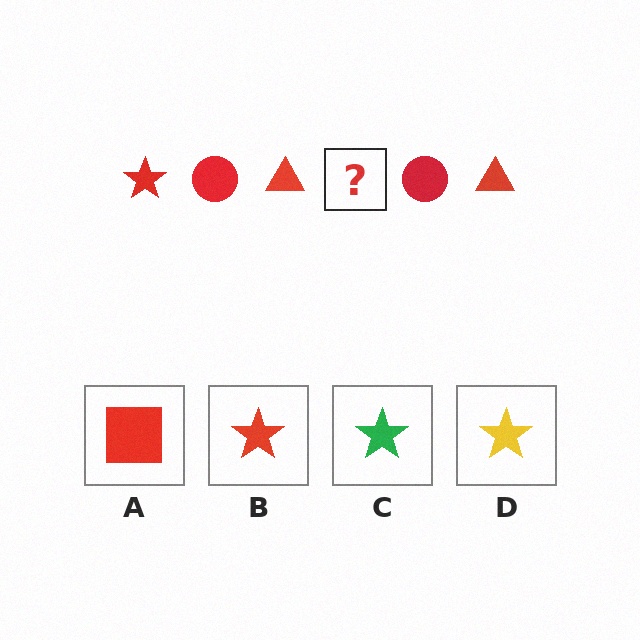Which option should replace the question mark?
Option B.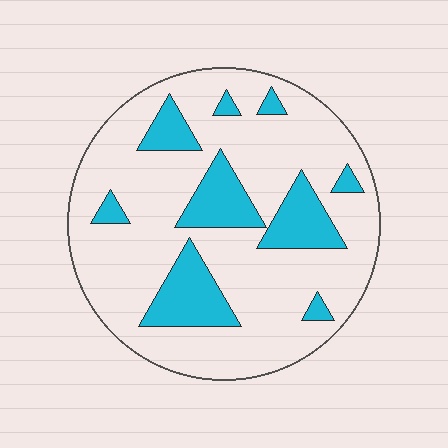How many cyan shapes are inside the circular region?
9.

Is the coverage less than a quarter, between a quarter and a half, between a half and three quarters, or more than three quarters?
Less than a quarter.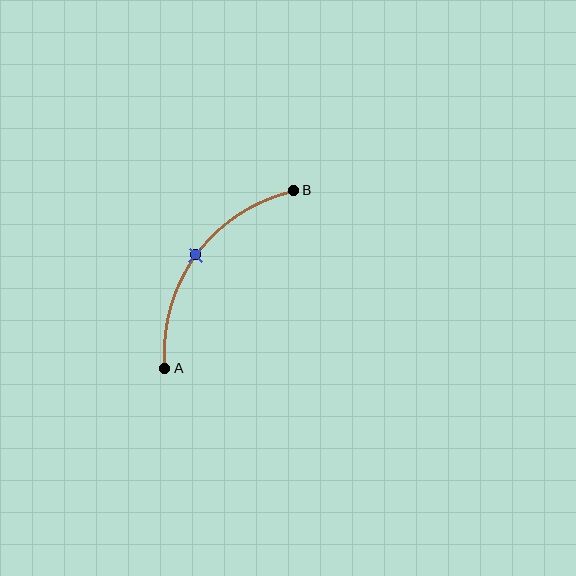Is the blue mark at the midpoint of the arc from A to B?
Yes. The blue mark lies on the arc at equal arc-length from both A and B — it is the arc midpoint.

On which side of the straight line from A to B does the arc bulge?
The arc bulges above and to the left of the straight line connecting A and B.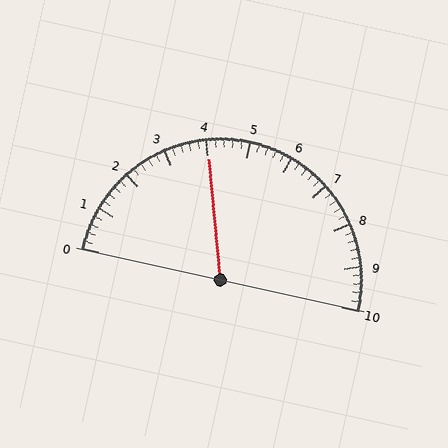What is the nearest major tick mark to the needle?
The nearest major tick mark is 4.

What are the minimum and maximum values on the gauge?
The gauge ranges from 0 to 10.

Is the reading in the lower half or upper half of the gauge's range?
The reading is in the lower half of the range (0 to 10).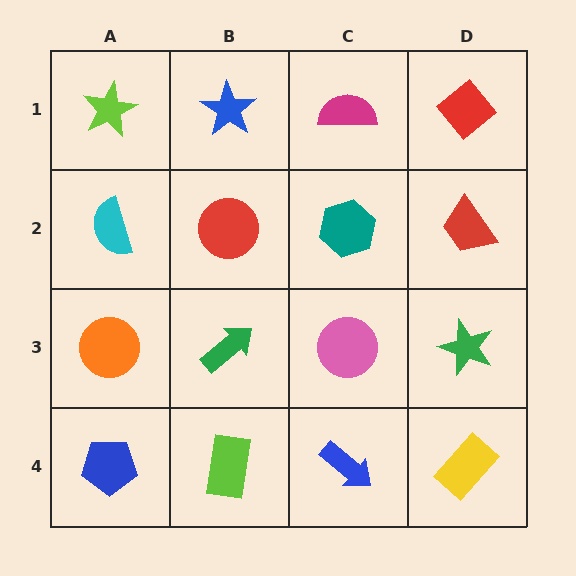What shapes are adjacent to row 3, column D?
A red trapezoid (row 2, column D), a yellow rectangle (row 4, column D), a pink circle (row 3, column C).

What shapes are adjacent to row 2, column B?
A blue star (row 1, column B), a green arrow (row 3, column B), a cyan semicircle (row 2, column A), a teal hexagon (row 2, column C).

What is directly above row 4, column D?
A green star.